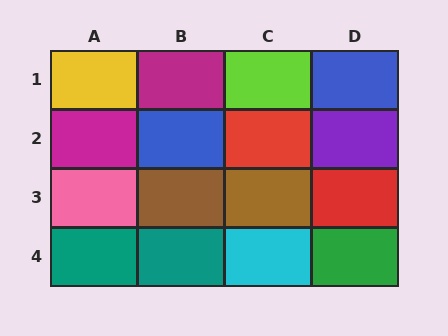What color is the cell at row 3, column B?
Brown.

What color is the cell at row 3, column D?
Red.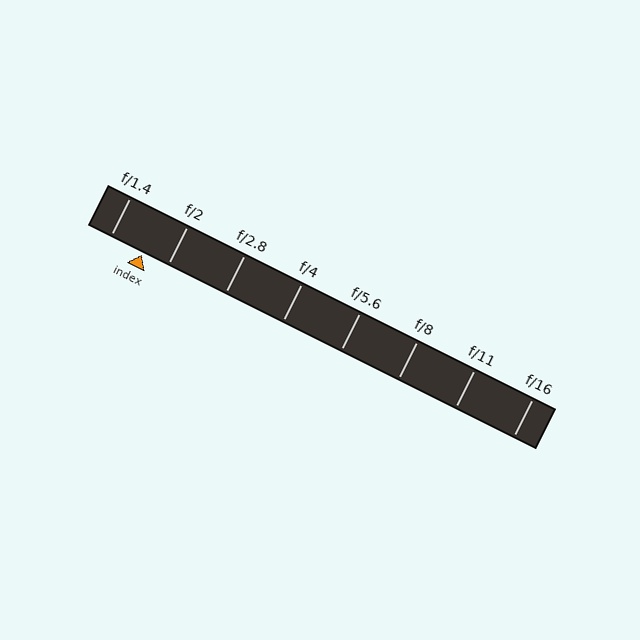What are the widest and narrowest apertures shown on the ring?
The widest aperture shown is f/1.4 and the narrowest is f/16.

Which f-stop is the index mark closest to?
The index mark is closest to f/2.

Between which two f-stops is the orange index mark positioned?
The index mark is between f/1.4 and f/2.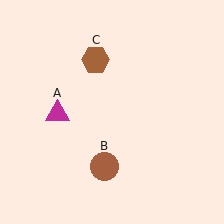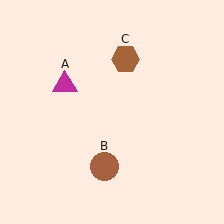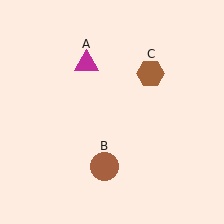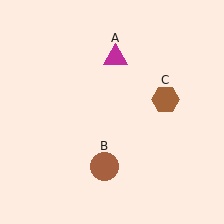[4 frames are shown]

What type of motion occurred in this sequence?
The magenta triangle (object A), brown hexagon (object C) rotated clockwise around the center of the scene.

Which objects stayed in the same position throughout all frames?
Brown circle (object B) remained stationary.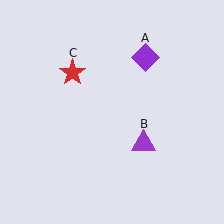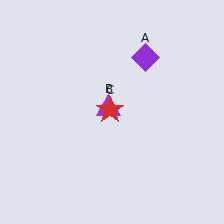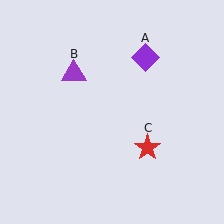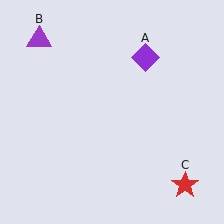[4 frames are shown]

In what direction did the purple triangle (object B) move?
The purple triangle (object B) moved up and to the left.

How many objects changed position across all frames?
2 objects changed position: purple triangle (object B), red star (object C).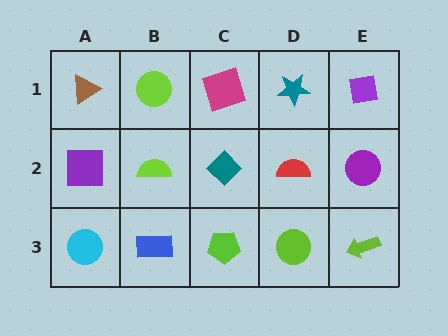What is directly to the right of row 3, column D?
A lime arrow.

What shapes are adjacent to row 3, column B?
A lime semicircle (row 2, column B), a cyan circle (row 3, column A), a lime pentagon (row 3, column C).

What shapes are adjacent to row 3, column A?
A purple square (row 2, column A), a blue rectangle (row 3, column B).